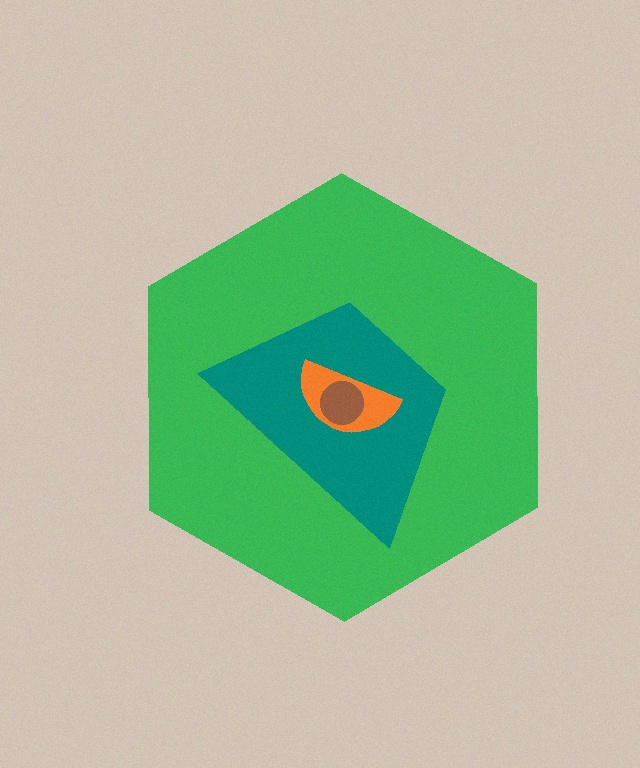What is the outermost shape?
The green hexagon.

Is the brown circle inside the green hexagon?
Yes.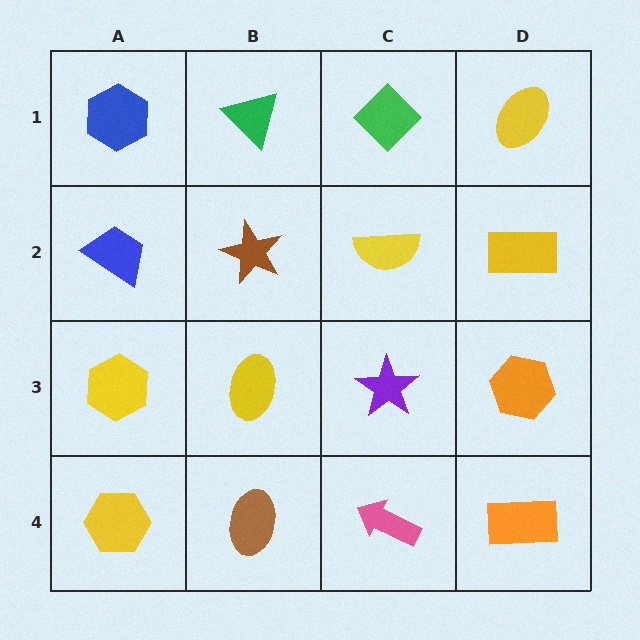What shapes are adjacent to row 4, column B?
A yellow ellipse (row 3, column B), a yellow hexagon (row 4, column A), a pink arrow (row 4, column C).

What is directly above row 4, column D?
An orange hexagon.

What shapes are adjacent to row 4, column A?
A yellow hexagon (row 3, column A), a brown ellipse (row 4, column B).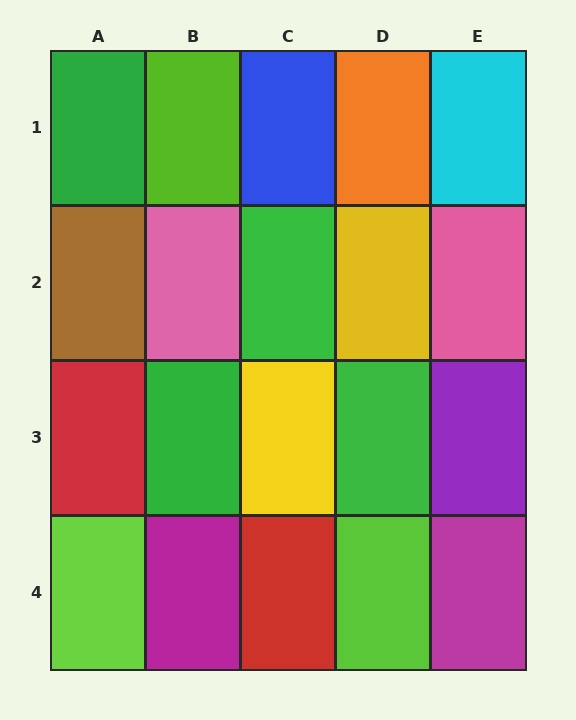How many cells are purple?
1 cell is purple.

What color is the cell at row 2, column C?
Green.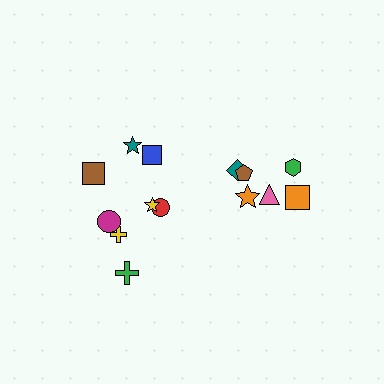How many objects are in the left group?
There are 8 objects.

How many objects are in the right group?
There are 6 objects.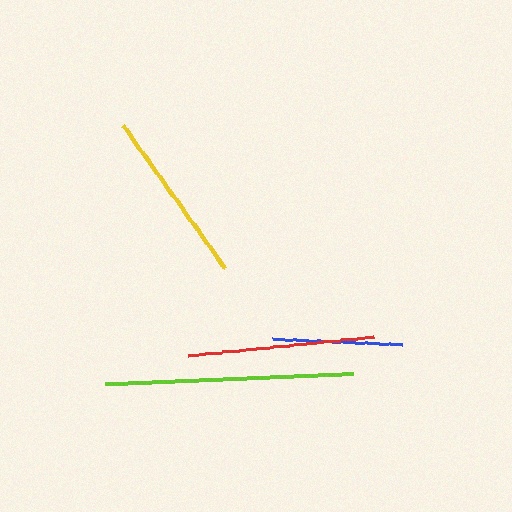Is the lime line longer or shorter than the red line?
The lime line is longer than the red line.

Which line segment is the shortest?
The blue line is the shortest at approximately 129 pixels.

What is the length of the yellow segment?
The yellow segment is approximately 175 pixels long.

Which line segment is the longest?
The lime line is the longest at approximately 248 pixels.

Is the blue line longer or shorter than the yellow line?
The yellow line is longer than the blue line.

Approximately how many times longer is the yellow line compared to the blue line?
The yellow line is approximately 1.4 times the length of the blue line.